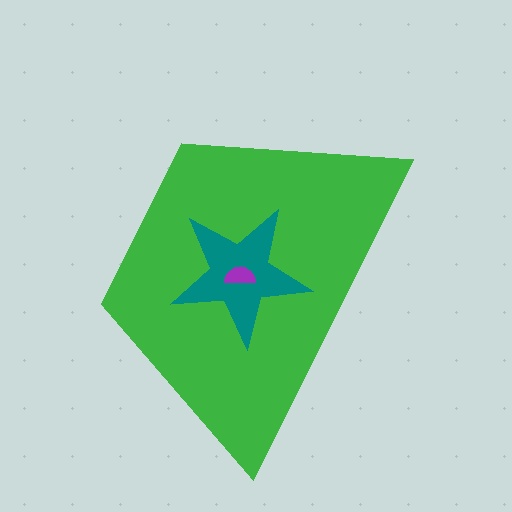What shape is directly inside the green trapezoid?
The teal star.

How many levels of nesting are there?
3.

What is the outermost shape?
The green trapezoid.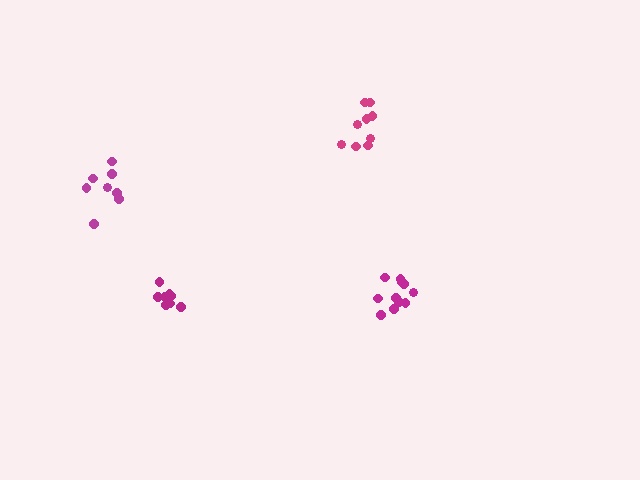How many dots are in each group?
Group 1: 9 dots, Group 2: 8 dots, Group 3: 11 dots, Group 4: 8 dots (36 total).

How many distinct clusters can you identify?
There are 4 distinct clusters.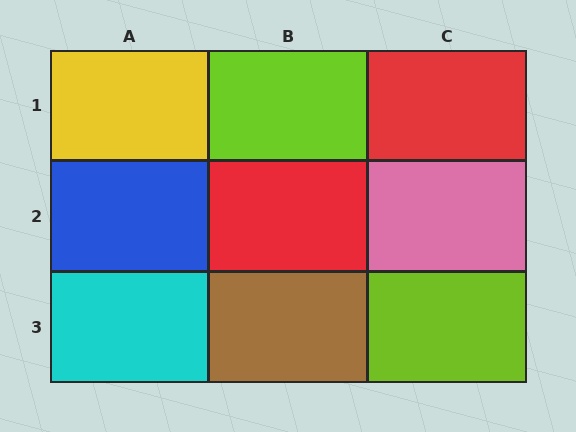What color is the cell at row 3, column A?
Cyan.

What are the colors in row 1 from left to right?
Yellow, lime, red.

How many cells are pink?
1 cell is pink.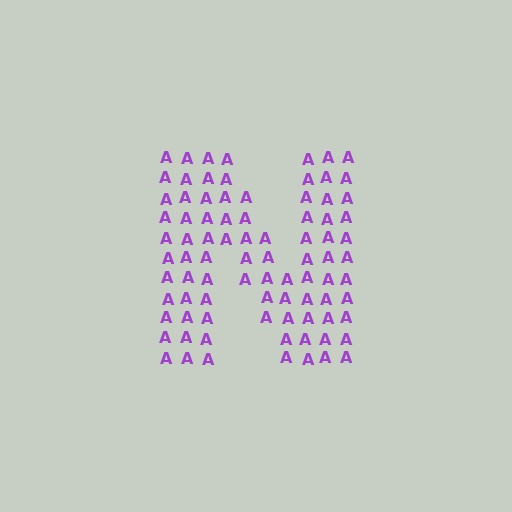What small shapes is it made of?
It is made of small letter A's.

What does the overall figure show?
The overall figure shows the letter N.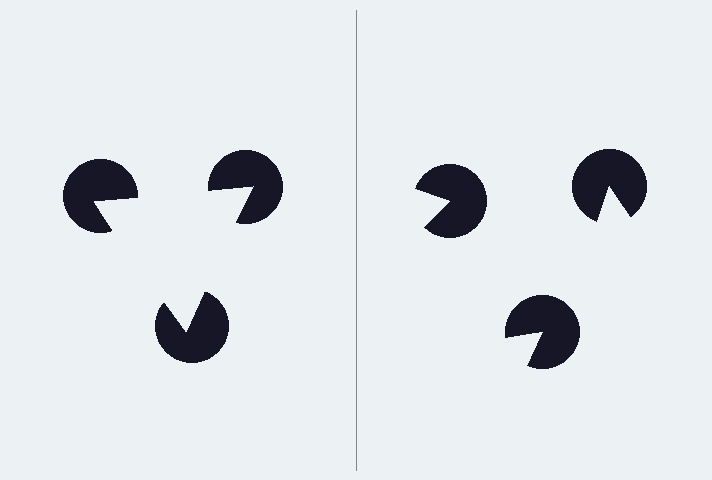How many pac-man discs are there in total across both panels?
6 — 3 on each side.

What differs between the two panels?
The pac-man discs are positioned identically on both sides; only the wedge orientations differ. On the left they align to a triangle; on the right they are misaligned.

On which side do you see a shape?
An illusory triangle appears on the left side. On the right side the wedge cuts are rotated, so no coherent shape forms.